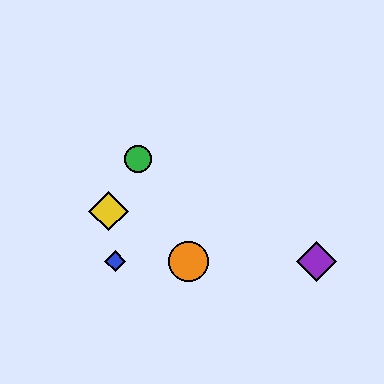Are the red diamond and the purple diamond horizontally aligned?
Yes, both are at y≈261.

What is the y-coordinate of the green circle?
The green circle is at y≈159.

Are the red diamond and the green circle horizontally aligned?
No, the red diamond is at y≈261 and the green circle is at y≈159.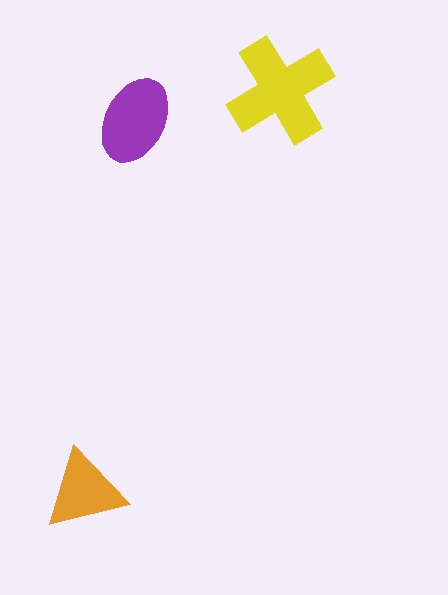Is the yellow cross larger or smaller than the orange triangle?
Larger.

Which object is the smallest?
The orange triangle.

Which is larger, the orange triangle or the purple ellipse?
The purple ellipse.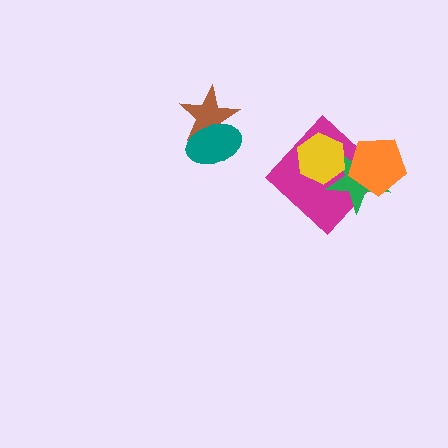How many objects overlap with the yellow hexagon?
2 objects overlap with the yellow hexagon.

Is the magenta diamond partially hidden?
Yes, it is partially covered by another shape.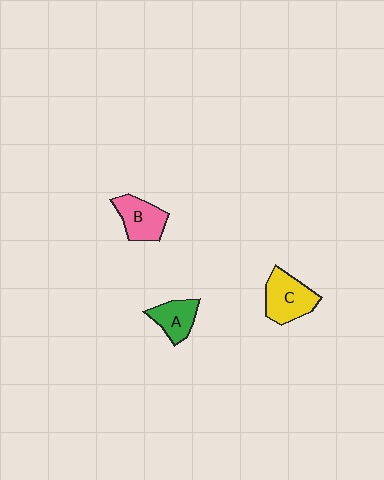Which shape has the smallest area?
Shape A (green).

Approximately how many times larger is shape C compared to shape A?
Approximately 1.4 times.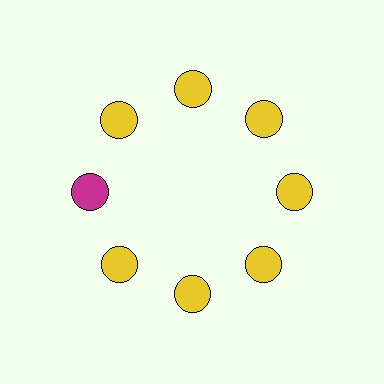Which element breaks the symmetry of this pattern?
The magenta circle at roughly the 9 o'clock position breaks the symmetry. All other shapes are yellow circles.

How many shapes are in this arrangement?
There are 8 shapes arranged in a ring pattern.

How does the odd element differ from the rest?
It has a different color: magenta instead of yellow.